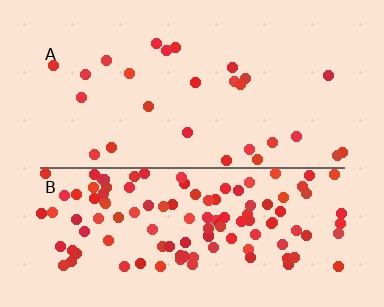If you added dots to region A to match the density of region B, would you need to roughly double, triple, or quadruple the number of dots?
Approximately quadruple.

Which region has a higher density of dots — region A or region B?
B (the bottom).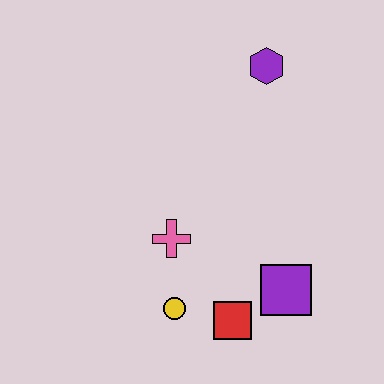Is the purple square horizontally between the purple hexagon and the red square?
No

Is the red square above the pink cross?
No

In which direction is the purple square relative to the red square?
The purple square is to the right of the red square.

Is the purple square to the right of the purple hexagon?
Yes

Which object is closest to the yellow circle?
The red square is closest to the yellow circle.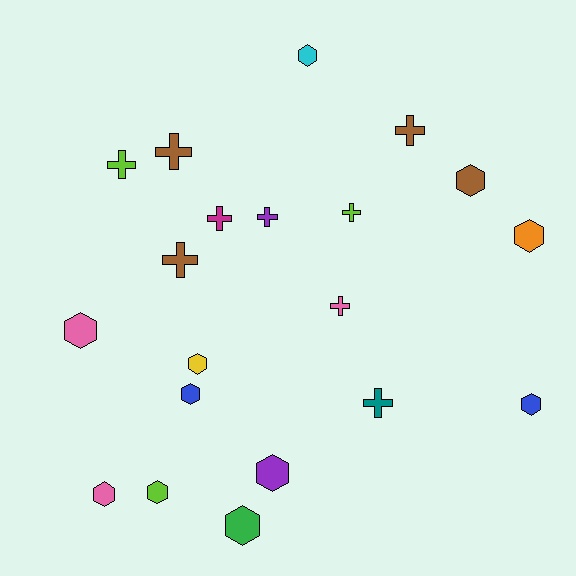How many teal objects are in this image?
There is 1 teal object.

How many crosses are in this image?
There are 9 crosses.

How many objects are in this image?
There are 20 objects.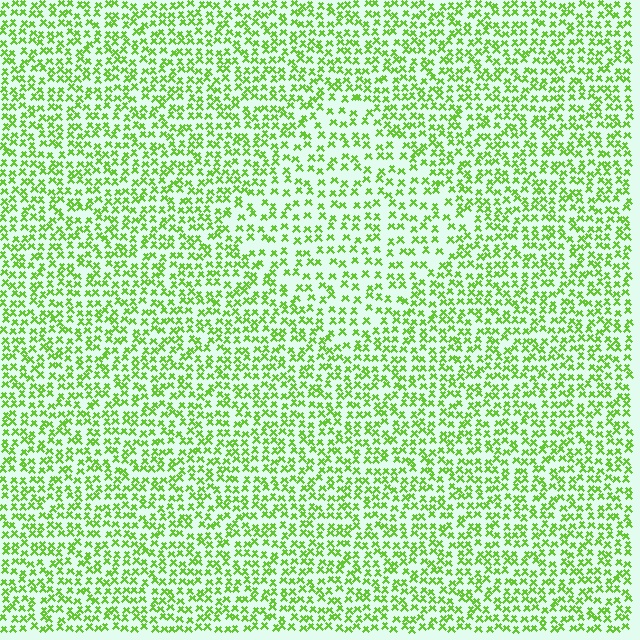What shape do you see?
I see a diamond.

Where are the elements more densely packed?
The elements are more densely packed outside the diamond boundary.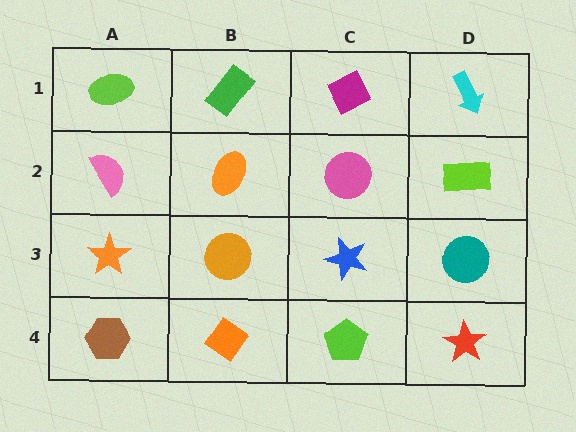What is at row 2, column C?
A pink circle.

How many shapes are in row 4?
4 shapes.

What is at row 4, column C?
A lime pentagon.